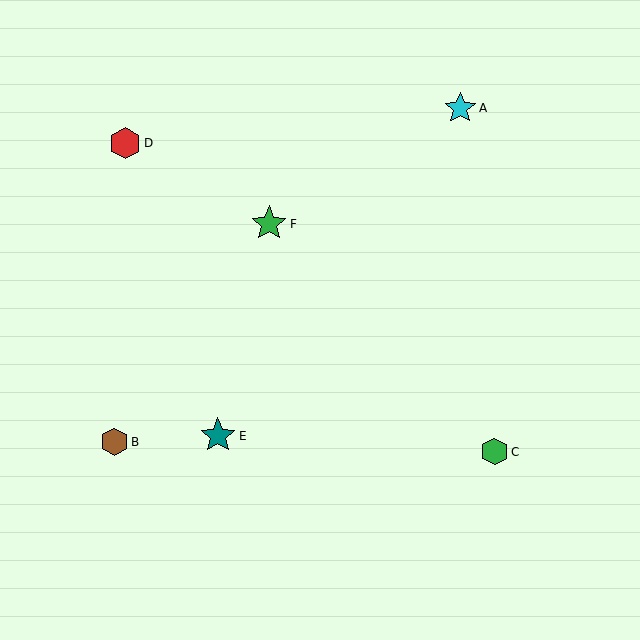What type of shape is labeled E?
Shape E is a teal star.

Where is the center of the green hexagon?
The center of the green hexagon is at (495, 452).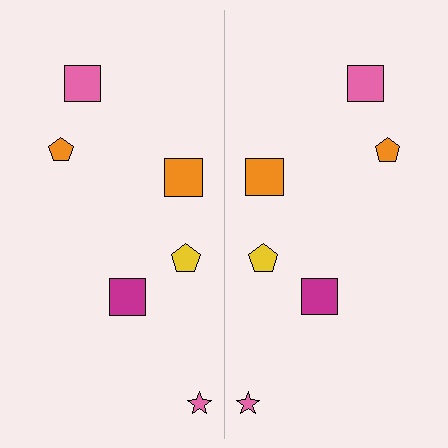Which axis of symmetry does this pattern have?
The pattern has a vertical axis of symmetry running through the center of the image.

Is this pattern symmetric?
Yes, this pattern has bilateral (reflection) symmetry.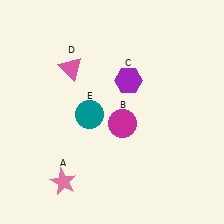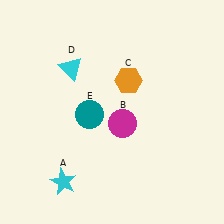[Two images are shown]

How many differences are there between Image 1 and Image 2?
There are 3 differences between the two images.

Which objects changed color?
A changed from pink to cyan. C changed from purple to orange. D changed from pink to cyan.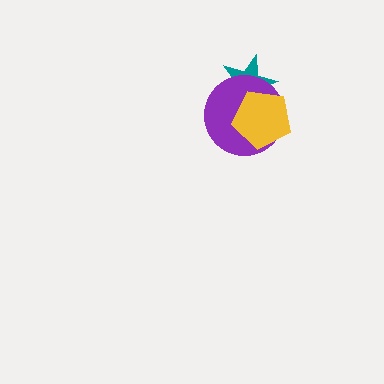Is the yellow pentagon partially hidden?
No, no other shape covers it.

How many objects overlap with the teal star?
2 objects overlap with the teal star.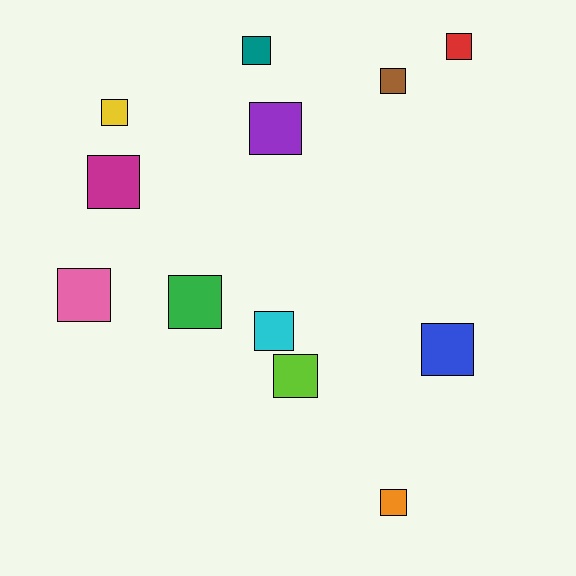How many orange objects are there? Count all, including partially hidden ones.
There is 1 orange object.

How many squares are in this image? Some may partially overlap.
There are 12 squares.